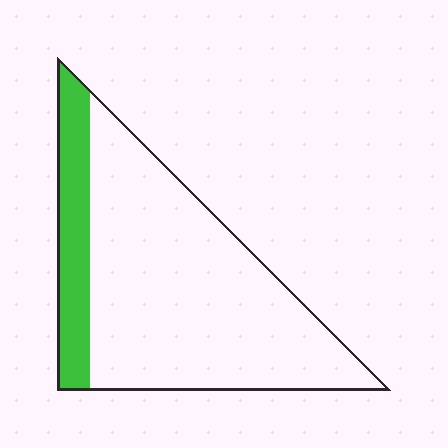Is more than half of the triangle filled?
No.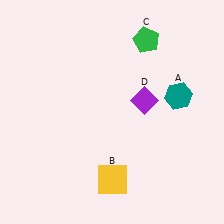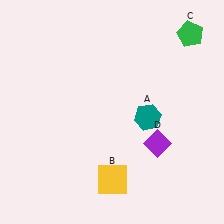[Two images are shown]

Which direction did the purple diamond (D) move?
The purple diamond (D) moved down.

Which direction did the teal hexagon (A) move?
The teal hexagon (A) moved left.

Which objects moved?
The objects that moved are: the teal hexagon (A), the green pentagon (C), the purple diamond (D).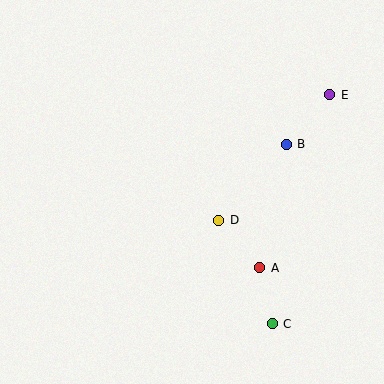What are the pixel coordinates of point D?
Point D is at (219, 220).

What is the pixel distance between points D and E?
The distance between D and E is 167 pixels.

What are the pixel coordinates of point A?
Point A is at (260, 268).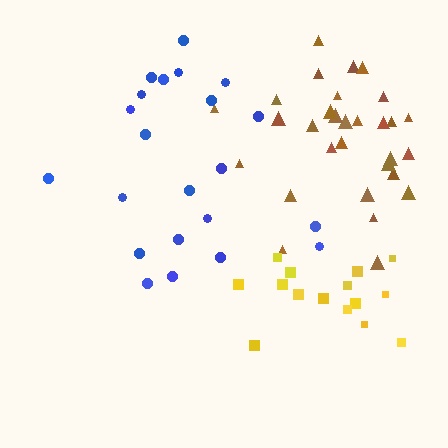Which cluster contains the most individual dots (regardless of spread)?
Brown (30).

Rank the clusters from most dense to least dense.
yellow, brown, blue.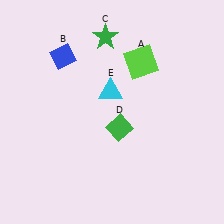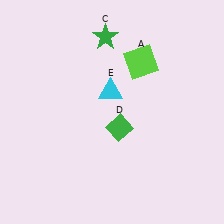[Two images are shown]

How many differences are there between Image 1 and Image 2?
There is 1 difference between the two images.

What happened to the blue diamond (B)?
The blue diamond (B) was removed in Image 2. It was in the top-left area of Image 1.